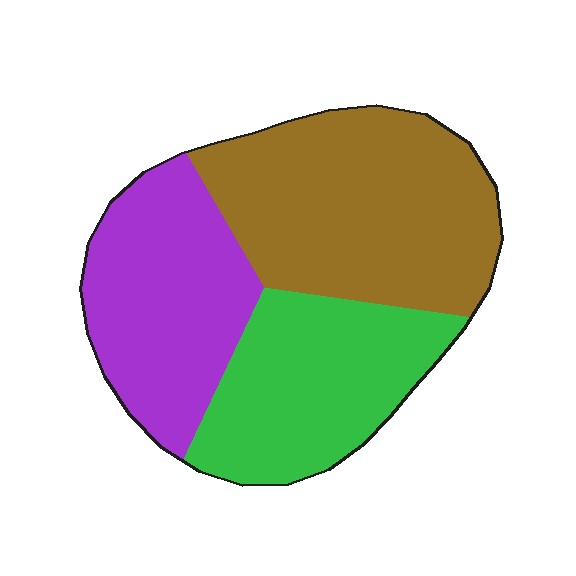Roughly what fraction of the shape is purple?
Purple covers 30% of the shape.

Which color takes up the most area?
Brown, at roughly 40%.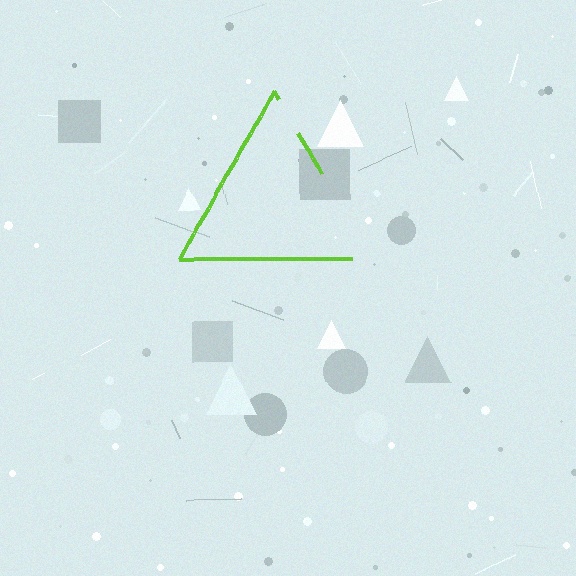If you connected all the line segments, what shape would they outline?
They would outline a triangle.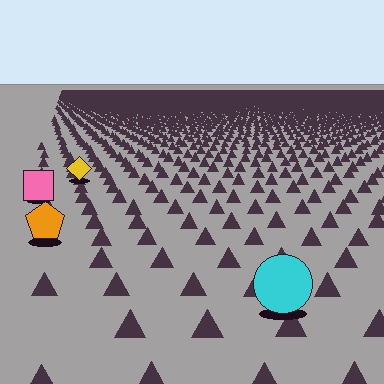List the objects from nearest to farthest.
From nearest to farthest: the cyan circle, the orange pentagon, the pink square, the yellow diamond.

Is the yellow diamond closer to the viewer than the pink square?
No. The pink square is closer — you can tell from the texture gradient: the ground texture is coarser near it.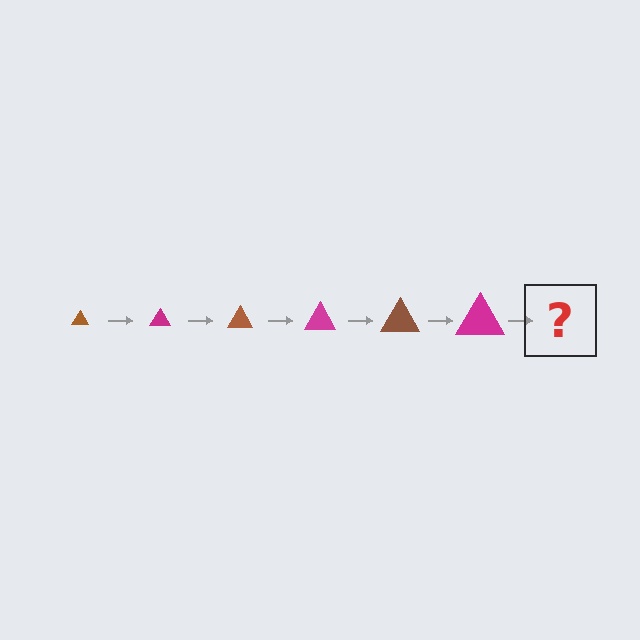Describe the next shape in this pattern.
It should be a brown triangle, larger than the previous one.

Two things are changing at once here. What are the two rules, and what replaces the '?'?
The two rules are that the triangle grows larger each step and the color cycles through brown and magenta. The '?' should be a brown triangle, larger than the previous one.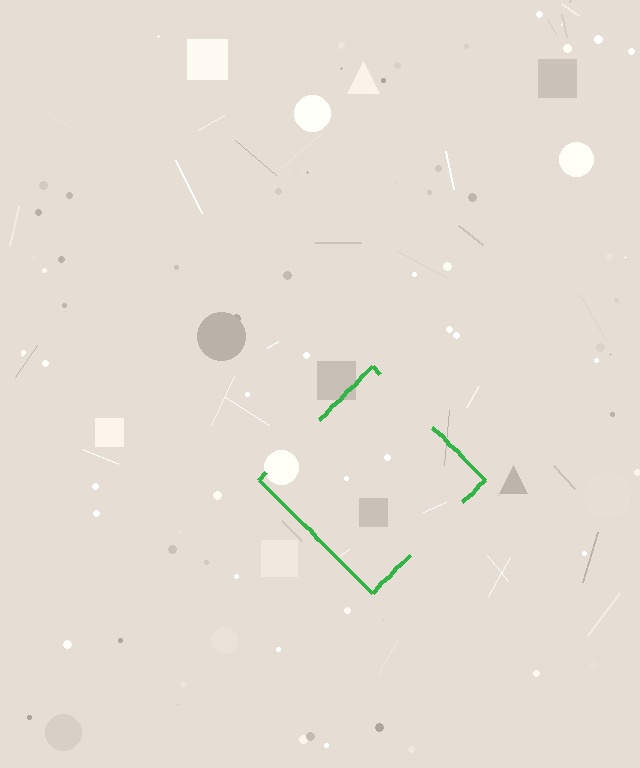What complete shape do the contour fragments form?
The contour fragments form a diamond.